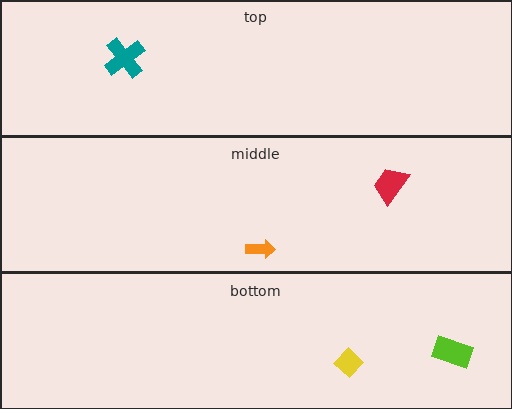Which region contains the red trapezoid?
The middle region.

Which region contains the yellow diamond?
The bottom region.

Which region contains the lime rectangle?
The bottom region.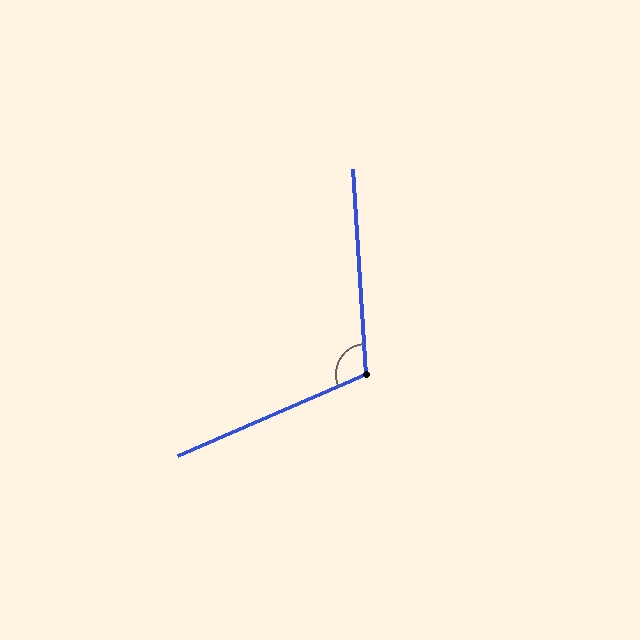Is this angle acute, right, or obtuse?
It is obtuse.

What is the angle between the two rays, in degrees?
Approximately 110 degrees.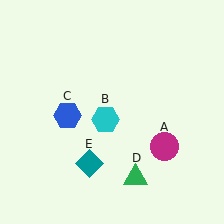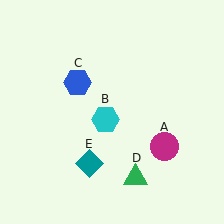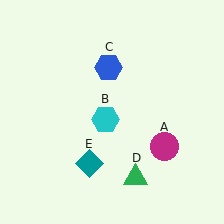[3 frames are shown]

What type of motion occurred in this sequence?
The blue hexagon (object C) rotated clockwise around the center of the scene.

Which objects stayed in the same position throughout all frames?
Magenta circle (object A) and cyan hexagon (object B) and green triangle (object D) and teal diamond (object E) remained stationary.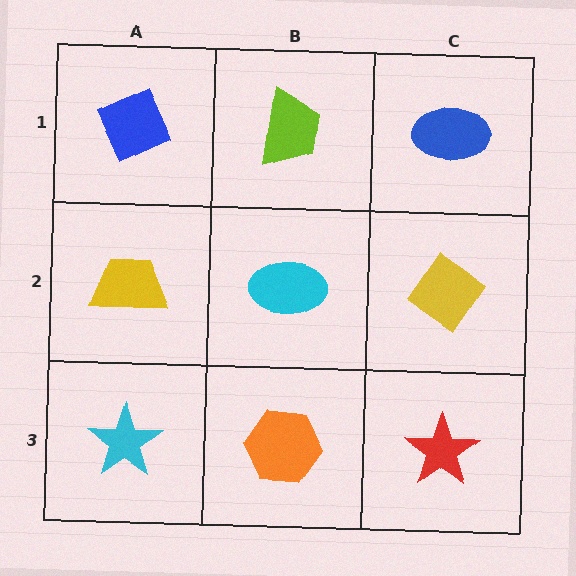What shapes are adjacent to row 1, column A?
A yellow trapezoid (row 2, column A), a lime trapezoid (row 1, column B).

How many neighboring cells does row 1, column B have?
3.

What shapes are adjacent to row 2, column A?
A blue diamond (row 1, column A), a cyan star (row 3, column A), a cyan ellipse (row 2, column B).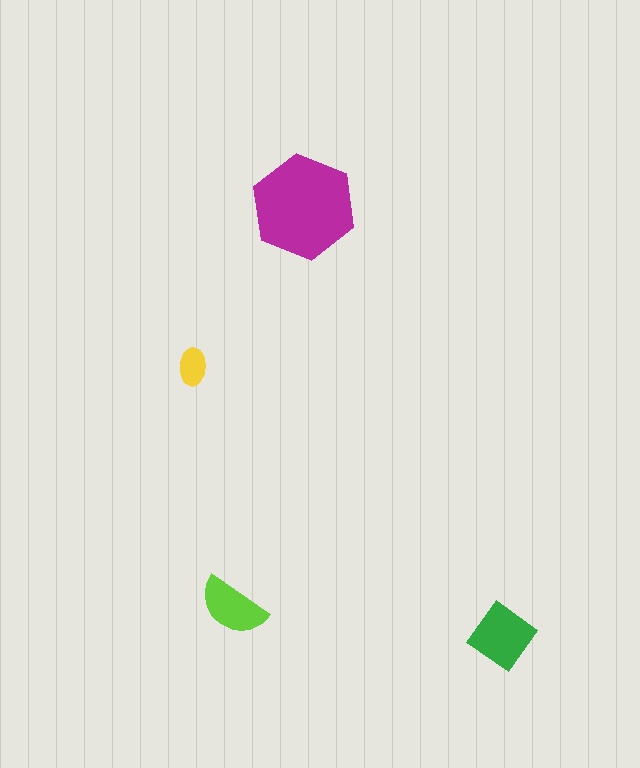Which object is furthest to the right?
The green diamond is rightmost.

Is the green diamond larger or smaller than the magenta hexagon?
Smaller.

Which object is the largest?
The magenta hexagon.